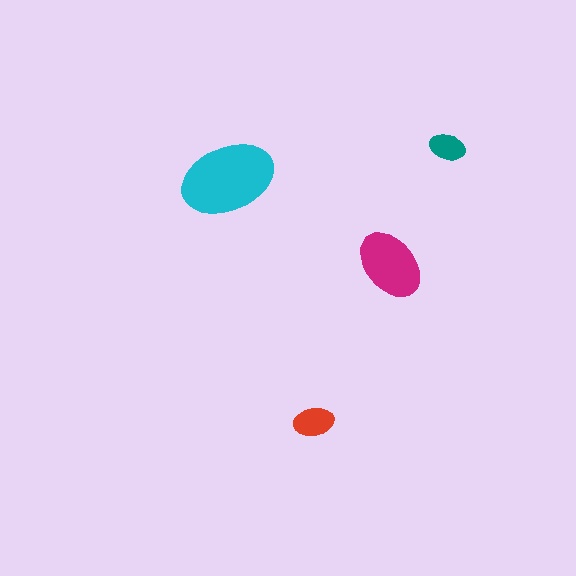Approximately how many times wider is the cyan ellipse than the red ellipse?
About 2.5 times wider.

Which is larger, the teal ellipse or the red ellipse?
The red one.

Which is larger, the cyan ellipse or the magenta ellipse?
The cyan one.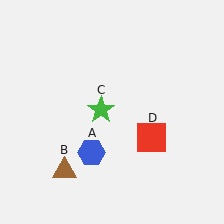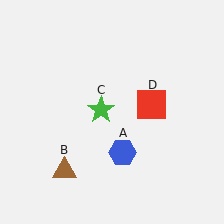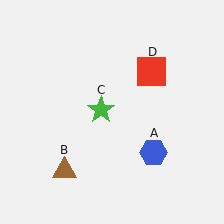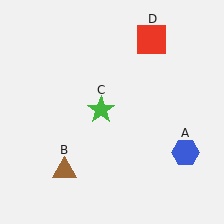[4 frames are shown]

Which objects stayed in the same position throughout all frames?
Brown triangle (object B) and green star (object C) remained stationary.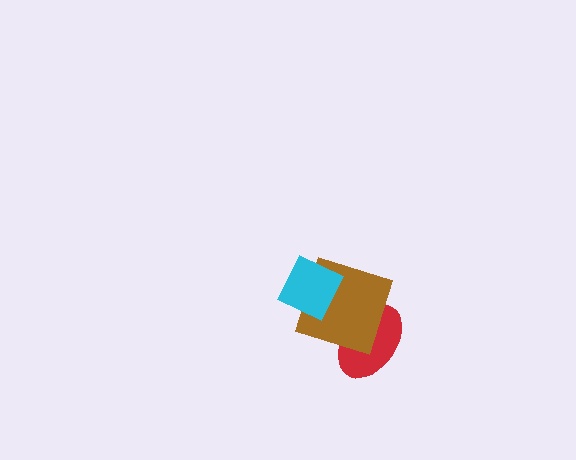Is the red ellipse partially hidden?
Yes, it is partially covered by another shape.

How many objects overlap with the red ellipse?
1 object overlaps with the red ellipse.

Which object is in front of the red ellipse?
The brown square is in front of the red ellipse.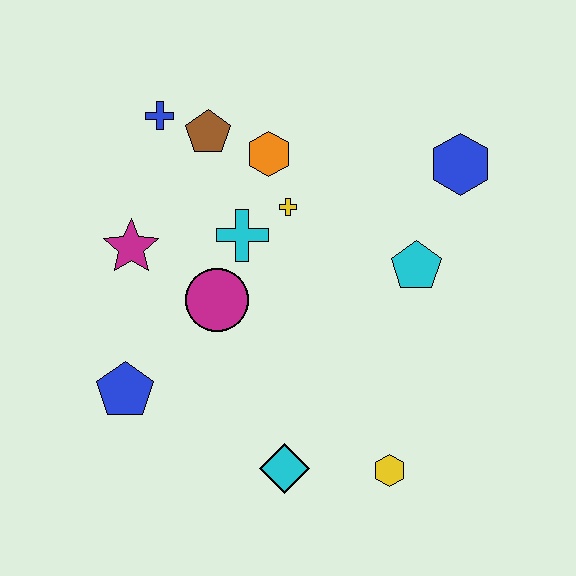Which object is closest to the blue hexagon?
The cyan pentagon is closest to the blue hexagon.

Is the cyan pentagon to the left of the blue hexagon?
Yes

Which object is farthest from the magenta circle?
The blue hexagon is farthest from the magenta circle.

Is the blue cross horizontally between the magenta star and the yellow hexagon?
Yes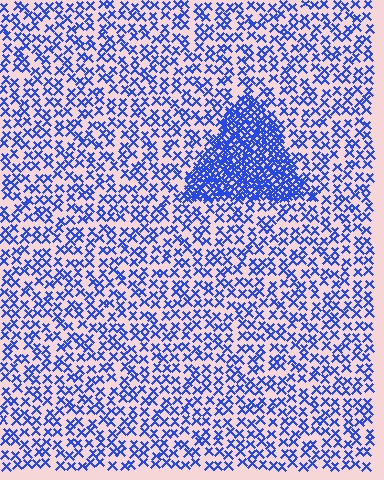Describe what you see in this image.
The image contains small blue elements arranged at two different densities. A triangle-shaped region is visible where the elements are more densely packed than the surrounding area.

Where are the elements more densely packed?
The elements are more densely packed inside the triangle boundary.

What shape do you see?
I see a triangle.